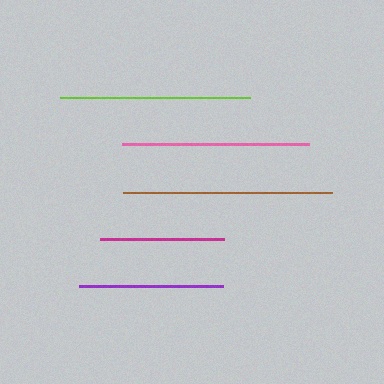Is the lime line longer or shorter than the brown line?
The brown line is longer than the lime line.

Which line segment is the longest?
The brown line is the longest at approximately 209 pixels.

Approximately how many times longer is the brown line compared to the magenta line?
The brown line is approximately 1.7 times the length of the magenta line.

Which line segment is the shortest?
The magenta line is the shortest at approximately 124 pixels.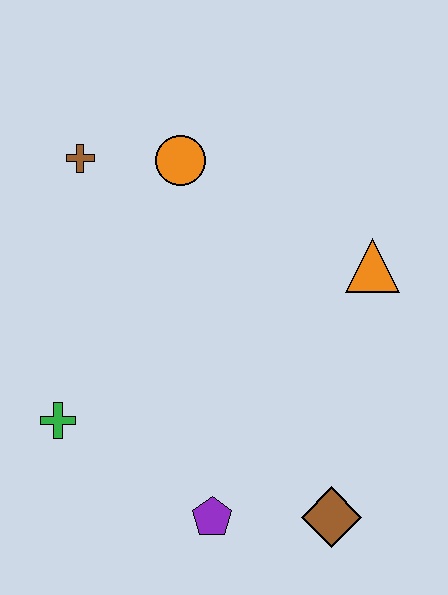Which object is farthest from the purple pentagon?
The brown cross is farthest from the purple pentagon.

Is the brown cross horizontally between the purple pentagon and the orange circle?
No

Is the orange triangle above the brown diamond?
Yes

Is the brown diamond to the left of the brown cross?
No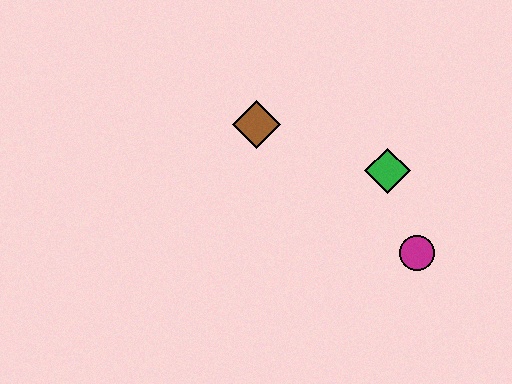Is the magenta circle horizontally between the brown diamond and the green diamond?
No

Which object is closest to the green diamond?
The magenta circle is closest to the green diamond.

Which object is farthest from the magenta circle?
The brown diamond is farthest from the magenta circle.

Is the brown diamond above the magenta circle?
Yes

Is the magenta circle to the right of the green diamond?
Yes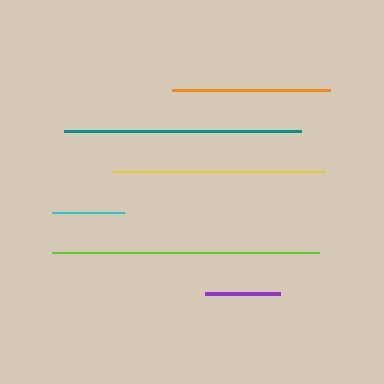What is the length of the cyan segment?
The cyan segment is approximately 72 pixels long.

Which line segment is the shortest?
The cyan line is the shortest at approximately 72 pixels.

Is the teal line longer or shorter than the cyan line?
The teal line is longer than the cyan line.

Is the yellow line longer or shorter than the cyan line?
The yellow line is longer than the cyan line.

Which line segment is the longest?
The lime line is the longest at approximately 266 pixels.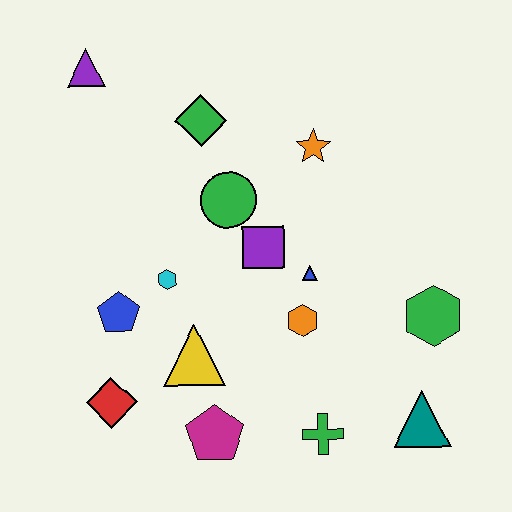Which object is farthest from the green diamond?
The teal triangle is farthest from the green diamond.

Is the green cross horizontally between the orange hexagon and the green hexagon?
Yes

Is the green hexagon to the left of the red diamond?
No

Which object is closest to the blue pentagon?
The cyan hexagon is closest to the blue pentagon.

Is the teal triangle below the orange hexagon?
Yes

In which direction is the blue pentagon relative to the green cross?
The blue pentagon is to the left of the green cross.